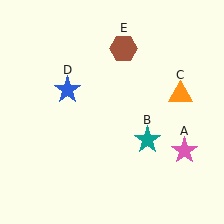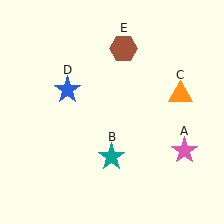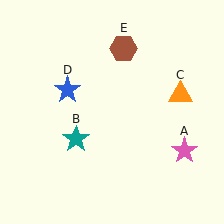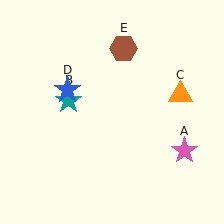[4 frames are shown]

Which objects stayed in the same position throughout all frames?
Pink star (object A) and orange triangle (object C) and blue star (object D) and brown hexagon (object E) remained stationary.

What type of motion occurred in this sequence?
The teal star (object B) rotated clockwise around the center of the scene.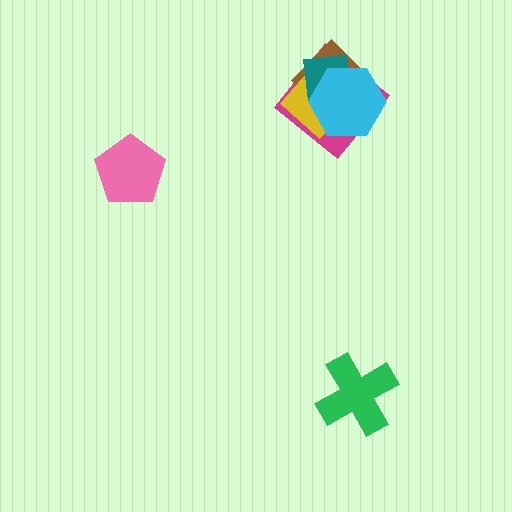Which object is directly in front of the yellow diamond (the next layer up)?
The teal square is directly in front of the yellow diamond.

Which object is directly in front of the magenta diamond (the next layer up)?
The brown diamond is directly in front of the magenta diamond.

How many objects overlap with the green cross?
0 objects overlap with the green cross.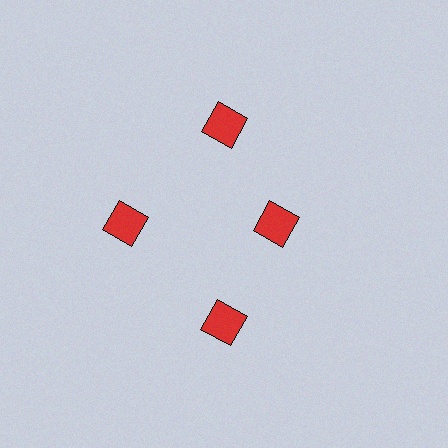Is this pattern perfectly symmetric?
No. The 4 red diamonds are arranged in a ring, but one element near the 3 o'clock position is pulled inward toward the center, breaking the 4-fold rotational symmetry.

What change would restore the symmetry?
The symmetry would be restored by moving it outward, back onto the ring so that all 4 diamonds sit at equal angles and equal distance from the center.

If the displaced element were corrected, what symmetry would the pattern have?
It would have 4-fold rotational symmetry — the pattern would map onto itself every 90 degrees.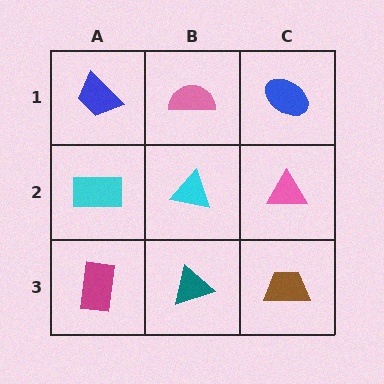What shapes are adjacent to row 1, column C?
A pink triangle (row 2, column C), a pink semicircle (row 1, column B).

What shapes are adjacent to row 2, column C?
A blue ellipse (row 1, column C), a brown trapezoid (row 3, column C), a cyan triangle (row 2, column B).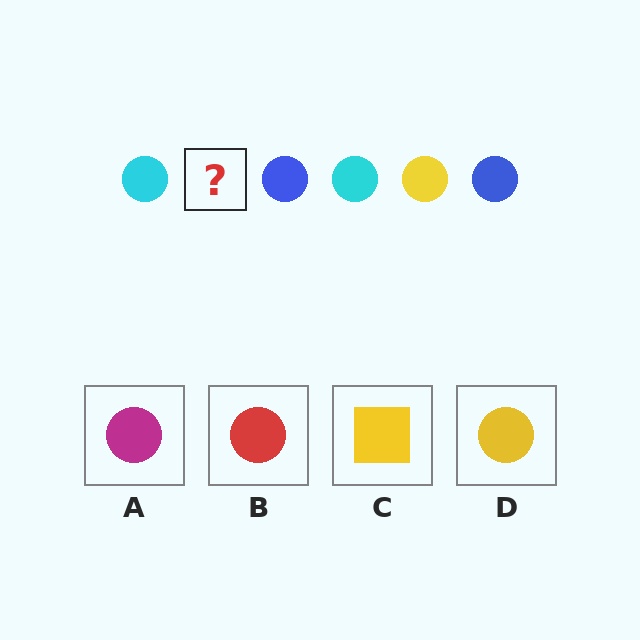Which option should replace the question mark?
Option D.